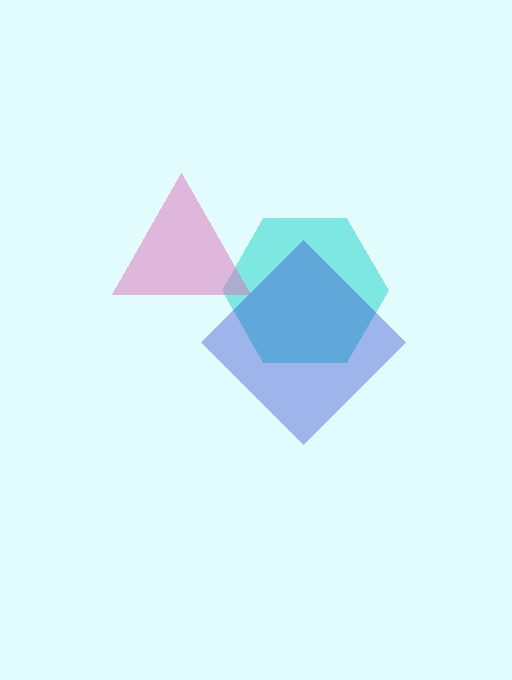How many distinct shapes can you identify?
There are 3 distinct shapes: a cyan hexagon, a pink triangle, a blue diamond.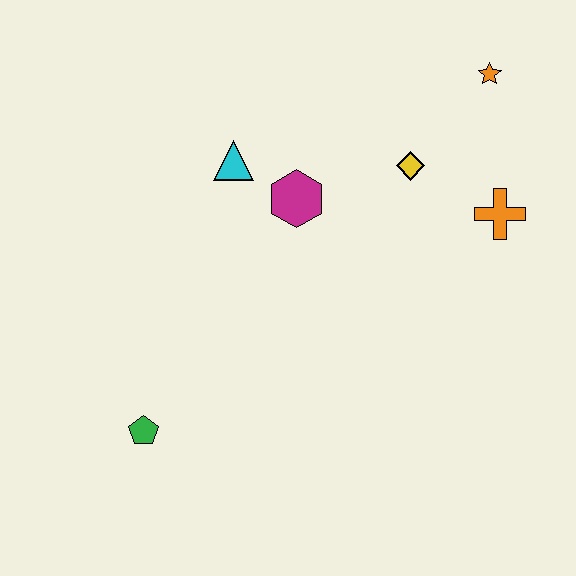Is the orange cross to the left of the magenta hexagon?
No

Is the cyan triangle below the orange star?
Yes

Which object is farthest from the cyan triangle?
The green pentagon is farthest from the cyan triangle.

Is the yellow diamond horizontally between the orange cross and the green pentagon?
Yes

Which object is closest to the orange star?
The yellow diamond is closest to the orange star.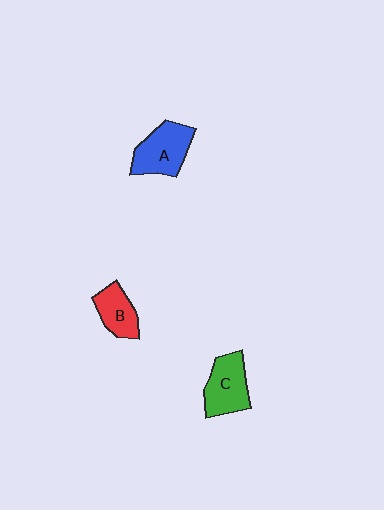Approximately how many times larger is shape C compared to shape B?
Approximately 1.3 times.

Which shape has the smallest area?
Shape B (red).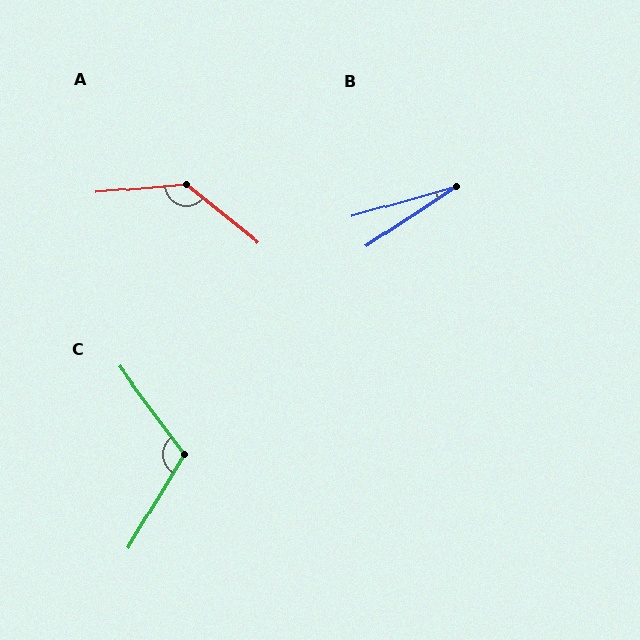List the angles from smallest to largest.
B (17°), C (112°), A (136°).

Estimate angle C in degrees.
Approximately 112 degrees.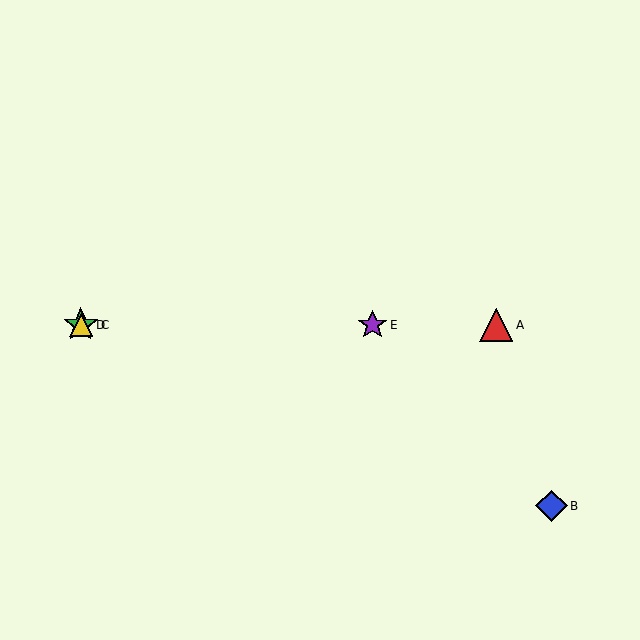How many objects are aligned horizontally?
4 objects (A, C, D, E) are aligned horizontally.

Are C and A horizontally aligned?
Yes, both are at y≈325.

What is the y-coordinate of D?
Object D is at y≈325.